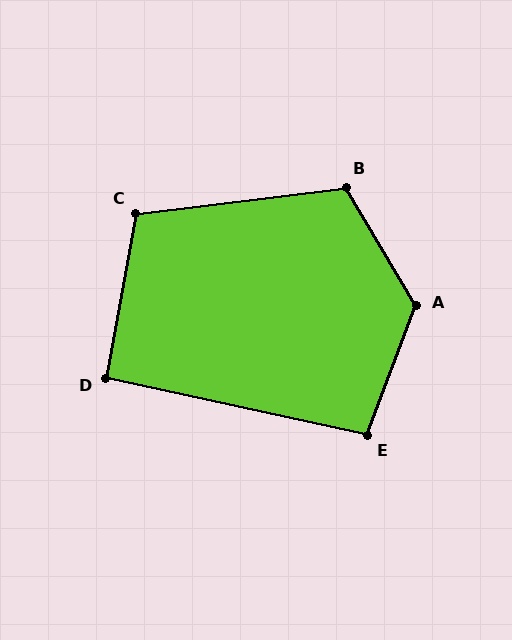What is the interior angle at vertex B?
Approximately 113 degrees (obtuse).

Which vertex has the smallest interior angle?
D, at approximately 92 degrees.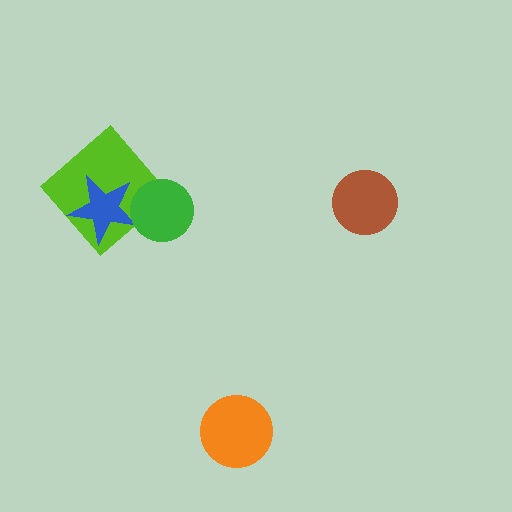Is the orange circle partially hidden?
No, no other shape covers it.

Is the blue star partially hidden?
Yes, it is partially covered by another shape.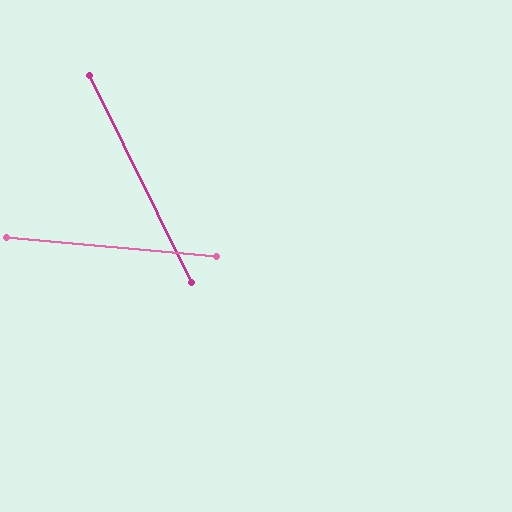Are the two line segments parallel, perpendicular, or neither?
Neither parallel nor perpendicular — they differ by about 58°.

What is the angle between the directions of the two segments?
Approximately 58 degrees.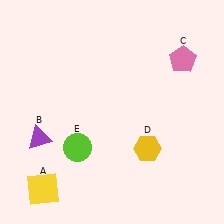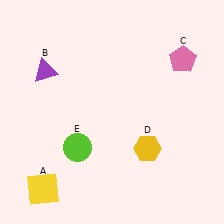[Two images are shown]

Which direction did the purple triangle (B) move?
The purple triangle (B) moved up.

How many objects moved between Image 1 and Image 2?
1 object moved between the two images.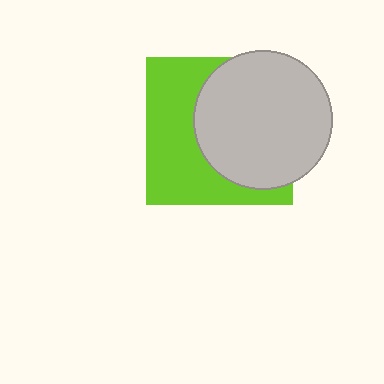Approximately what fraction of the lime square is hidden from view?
Roughly 52% of the lime square is hidden behind the light gray circle.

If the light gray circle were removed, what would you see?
You would see the complete lime square.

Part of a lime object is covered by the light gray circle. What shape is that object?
It is a square.